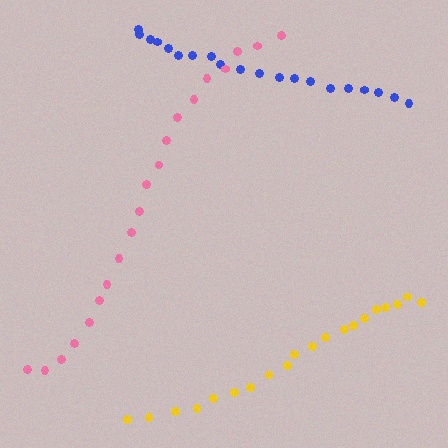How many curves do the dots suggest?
There are 3 distinct paths.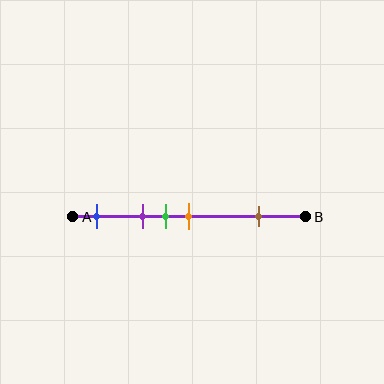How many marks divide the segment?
There are 5 marks dividing the segment.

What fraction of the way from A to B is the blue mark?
The blue mark is approximately 10% (0.1) of the way from A to B.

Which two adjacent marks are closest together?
The green and orange marks are the closest adjacent pair.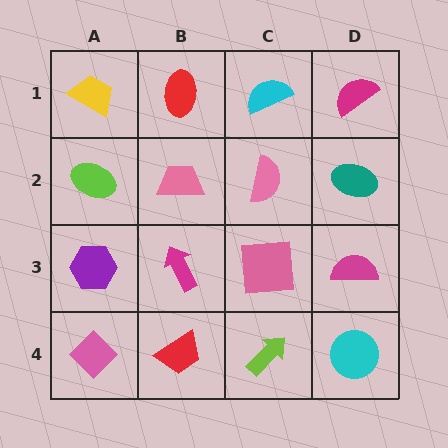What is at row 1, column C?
A cyan semicircle.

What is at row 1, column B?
A red ellipse.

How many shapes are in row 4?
4 shapes.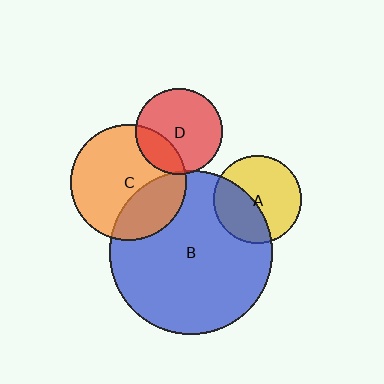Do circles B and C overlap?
Yes.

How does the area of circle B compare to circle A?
Approximately 3.5 times.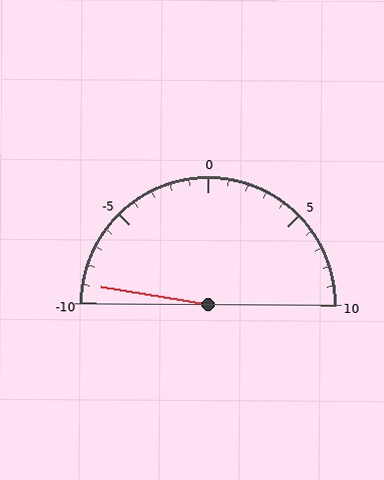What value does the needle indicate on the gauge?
The needle indicates approximately -9.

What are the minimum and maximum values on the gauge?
The gauge ranges from -10 to 10.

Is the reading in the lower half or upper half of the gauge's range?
The reading is in the lower half of the range (-10 to 10).